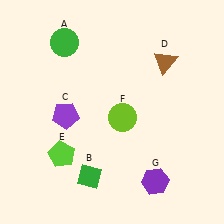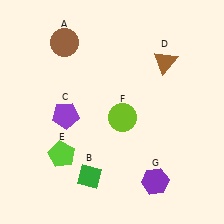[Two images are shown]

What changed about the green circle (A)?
In Image 1, A is green. In Image 2, it changed to brown.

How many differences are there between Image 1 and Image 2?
There is 1 difference between the two images.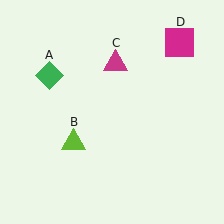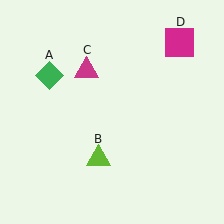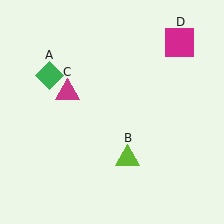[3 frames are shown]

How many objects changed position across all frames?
2 objects changed position: lime triangle (object B), magenta triangle (object C).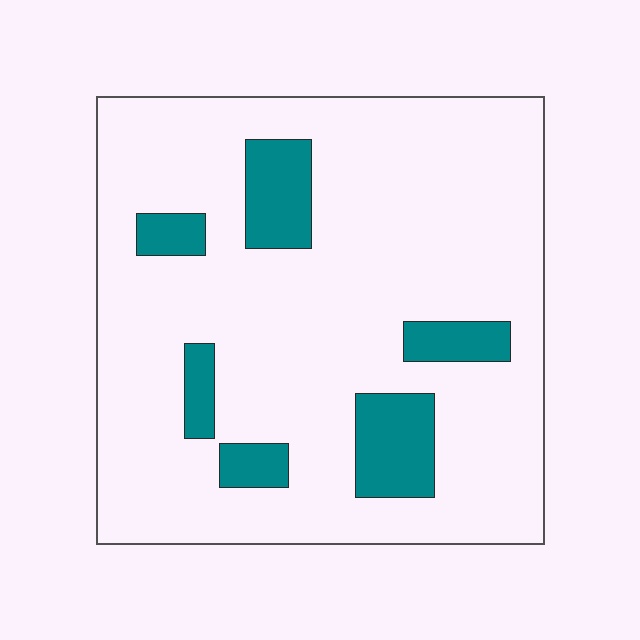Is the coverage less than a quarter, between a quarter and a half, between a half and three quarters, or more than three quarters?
Less than a quarter.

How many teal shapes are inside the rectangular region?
6.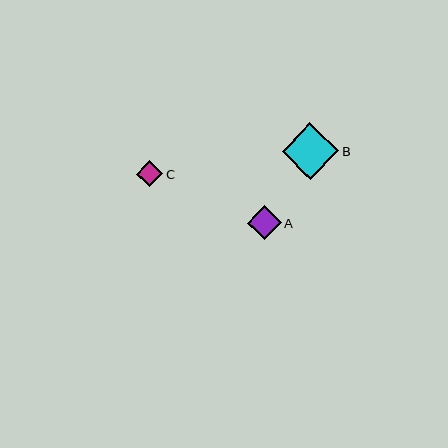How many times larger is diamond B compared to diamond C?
Diamond B is approximately 2.2 times the size of diamond C.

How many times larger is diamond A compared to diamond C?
Diamond A is approximately 1.3 times the size of diamond C.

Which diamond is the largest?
Diamond B is the largest with a size of approximately 57 pixels.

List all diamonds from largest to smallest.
From largest to smallest: B, A, C.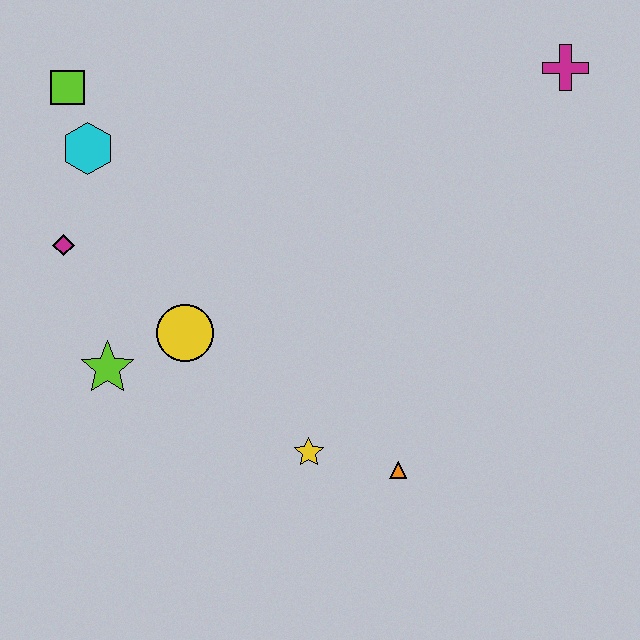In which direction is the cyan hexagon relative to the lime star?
The cyan hexagon is above the lime star.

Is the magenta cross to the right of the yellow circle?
Yes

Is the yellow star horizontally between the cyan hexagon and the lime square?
No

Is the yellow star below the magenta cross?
Yes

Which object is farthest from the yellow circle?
The magenta cross is farthest from the yellow circle.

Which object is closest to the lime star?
The yellow circle is closest to the lime star.